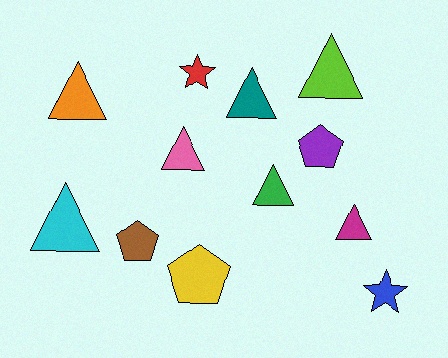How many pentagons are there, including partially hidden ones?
There are 3 pentagons.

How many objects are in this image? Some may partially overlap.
There are 12 objects.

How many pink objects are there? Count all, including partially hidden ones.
There is 1 pink object.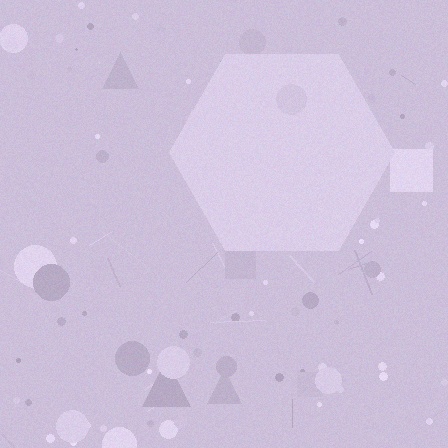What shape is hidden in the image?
A hexagon is hidden in the image.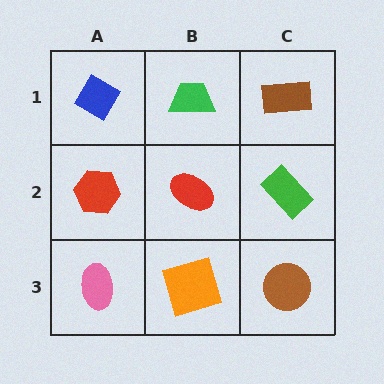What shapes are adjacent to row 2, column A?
A blue diamond (row 1, column A), a pink ellipse (row 3, column A), a red ellipse (row 2, column B).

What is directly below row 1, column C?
A green rectangle.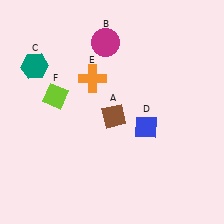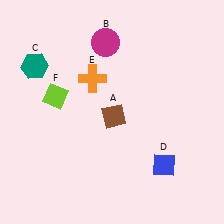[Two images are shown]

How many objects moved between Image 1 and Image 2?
1 object moved between the two images.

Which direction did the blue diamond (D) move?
The blue diamond (D) moved down.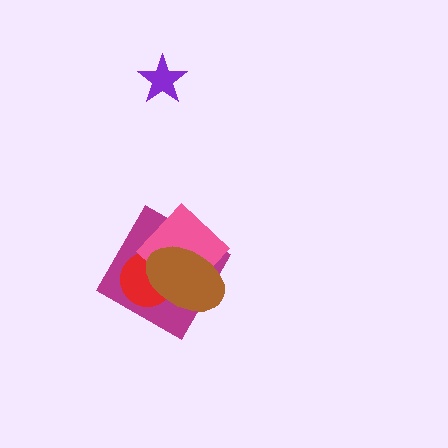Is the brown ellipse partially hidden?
No, no other shape covers it.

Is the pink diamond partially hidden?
Yes, it is partially covered by another shape.